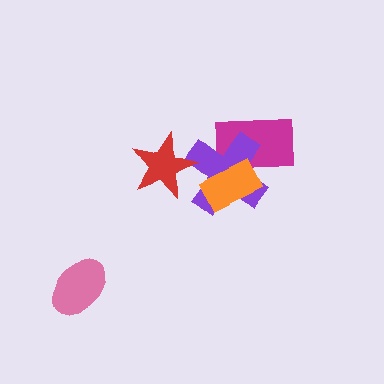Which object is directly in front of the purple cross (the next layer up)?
The orange rectangle is directly in front of the purple cross.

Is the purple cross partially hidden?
Yes, it is partially covered by another shape.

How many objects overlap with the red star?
1 object overlaps with the red star.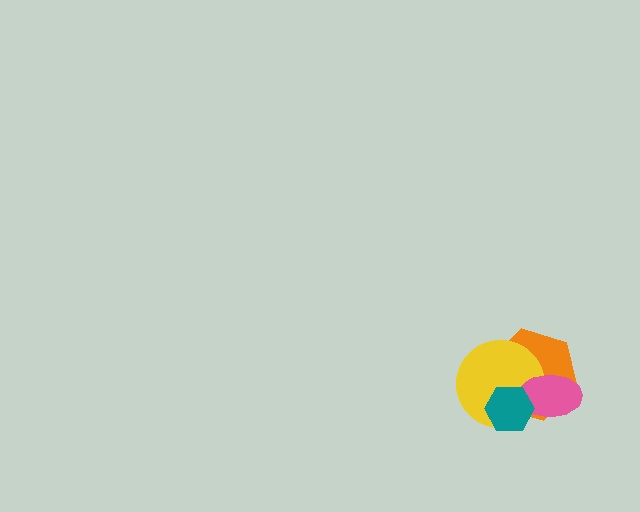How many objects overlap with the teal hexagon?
3 objects overlap with the teal hexagon.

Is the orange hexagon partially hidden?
Yes, it is partially covered by another shape.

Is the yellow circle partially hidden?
Yes, it is partially covered by another shape.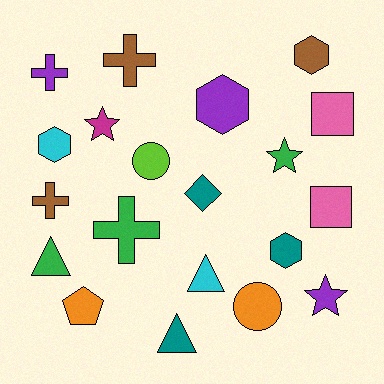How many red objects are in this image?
There are no red objects.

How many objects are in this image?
There are 20 objects.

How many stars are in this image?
There are 3 stars.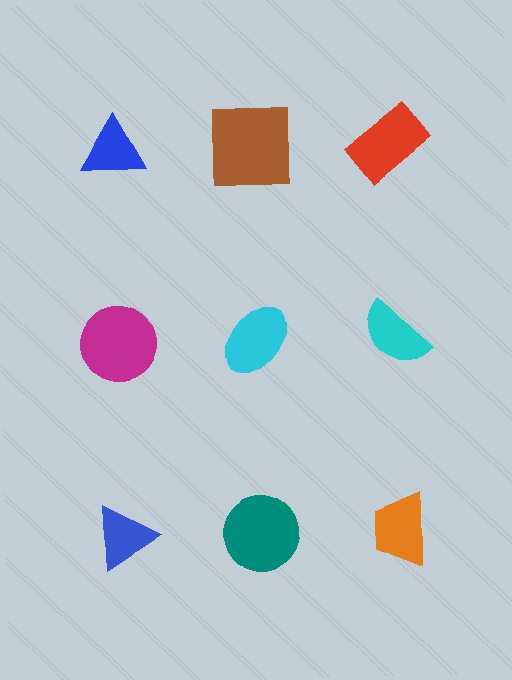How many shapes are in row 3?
3 shapes.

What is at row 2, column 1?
A magenta circle.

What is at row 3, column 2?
A teal circle.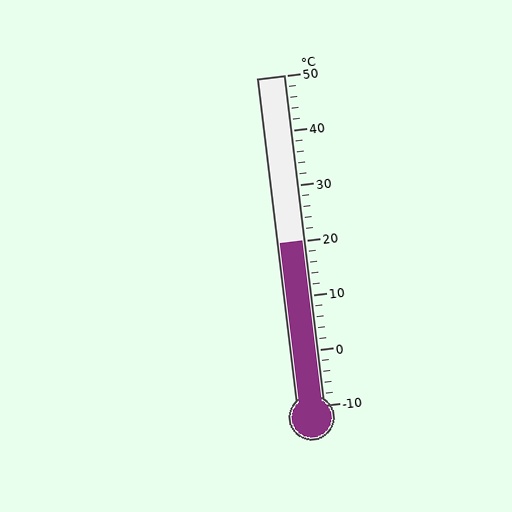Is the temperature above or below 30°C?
The temperature is below 30°C.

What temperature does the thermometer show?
The thermometer shows approximately 20°C.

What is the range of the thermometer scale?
The thermometer scale ranges from -10°C to 50°C.